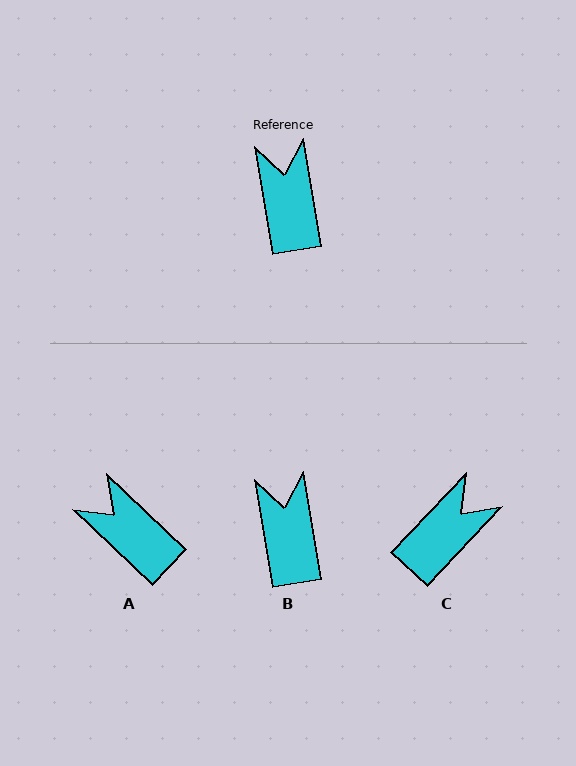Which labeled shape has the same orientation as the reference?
B.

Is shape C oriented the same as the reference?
No, it is off by about 53 degrees.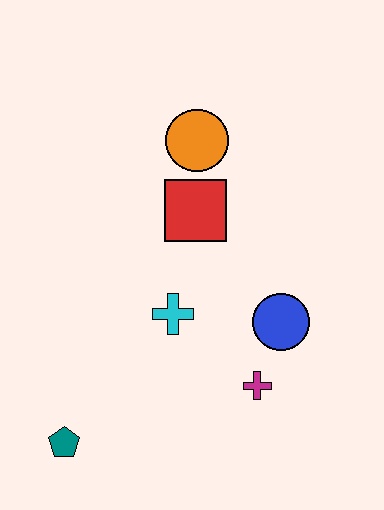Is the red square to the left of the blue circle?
Yes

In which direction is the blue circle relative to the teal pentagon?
The blue circle is to the right of the teal pentagon.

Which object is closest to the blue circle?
The magenta cross is closest to the blue circle.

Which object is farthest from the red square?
The teal pentagon is farthest from the red square.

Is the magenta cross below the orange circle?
Yes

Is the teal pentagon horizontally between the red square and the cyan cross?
No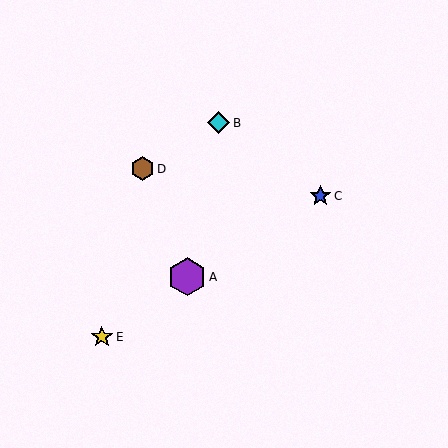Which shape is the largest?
The purple hexagon (labeled A) is the largest.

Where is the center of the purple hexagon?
The center of the purple hexagon is at (187, 277).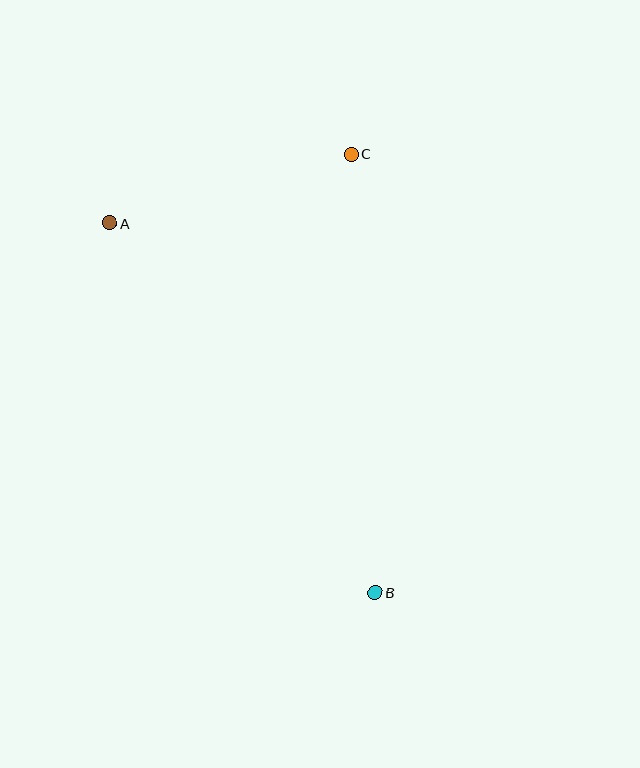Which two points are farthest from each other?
Points A and B are farthest from each other.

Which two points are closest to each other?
Points A and C are closest to each other.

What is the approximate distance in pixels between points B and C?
The distance between B and C is approximately 439 pixels.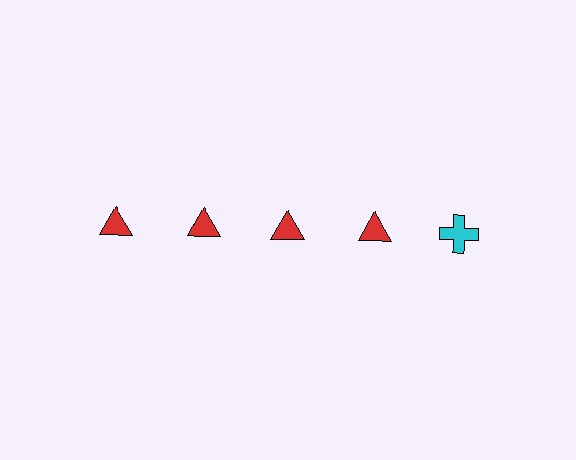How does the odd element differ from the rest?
It differs in both color (cyan instead of red) and shape (cross instead of triangle).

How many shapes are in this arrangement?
There are 5 shapes arranged in a grid pattern.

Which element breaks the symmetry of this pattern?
The cyan cross in the top row, rightmost column breaks the symmetry. All other shapes are red triangles.